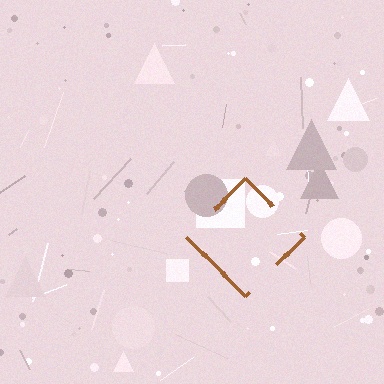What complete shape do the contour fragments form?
The contour fragments form a diamond.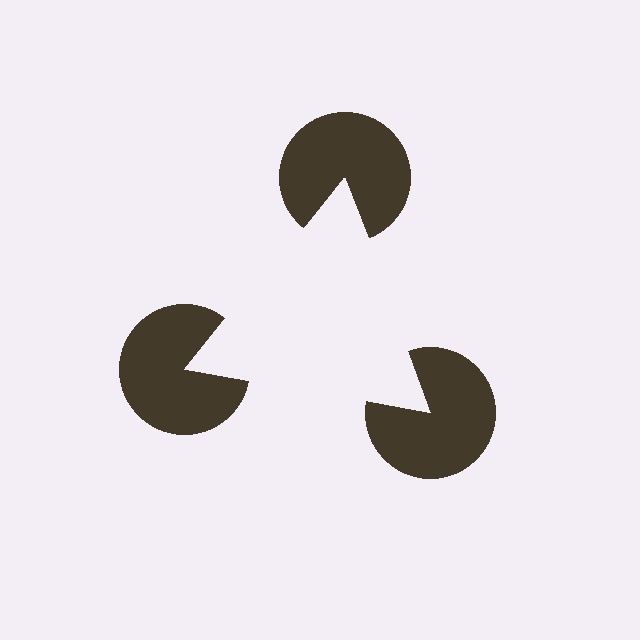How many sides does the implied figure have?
3 sides.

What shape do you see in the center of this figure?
An illusory triangle — its edges are inferred from the aligned wedge cuts in the pac-man discs, not physically drawn.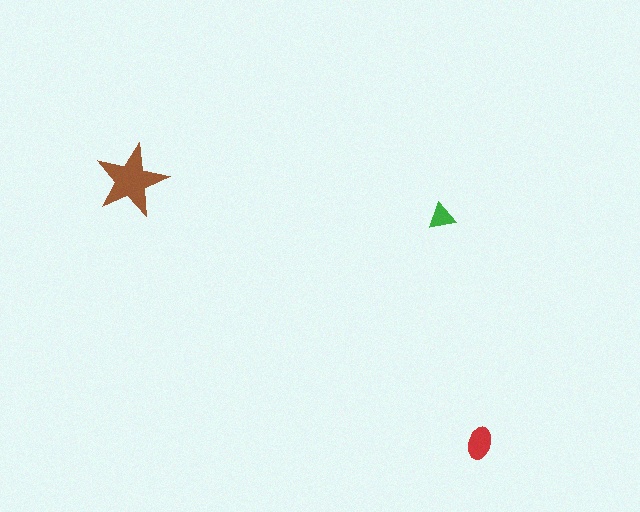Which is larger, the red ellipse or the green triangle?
The red ellipse.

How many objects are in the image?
There are 3 objects in the image.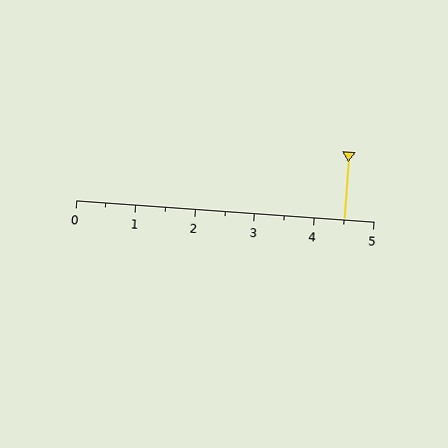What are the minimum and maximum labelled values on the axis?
The axis runs from 0 to 5.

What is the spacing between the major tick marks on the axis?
The major ticks are spaced 1 apart.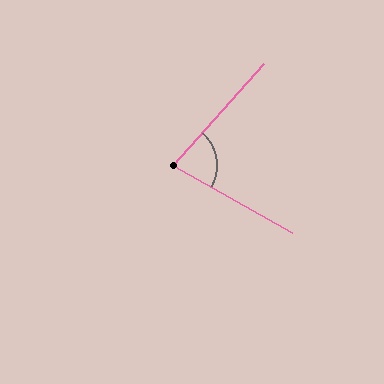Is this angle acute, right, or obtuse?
It is acute.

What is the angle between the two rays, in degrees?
Approximately 78 degrees.